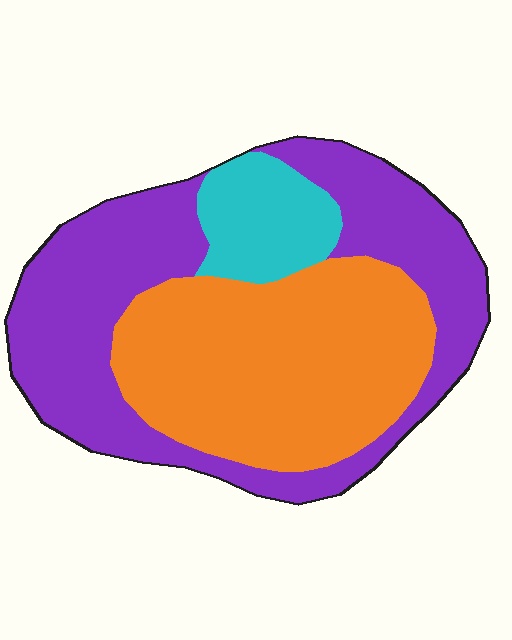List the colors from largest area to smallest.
From largest to smallest: purple, orange, cyan.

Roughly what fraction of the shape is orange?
Orange takes up about two fifths (2/5) of the shape.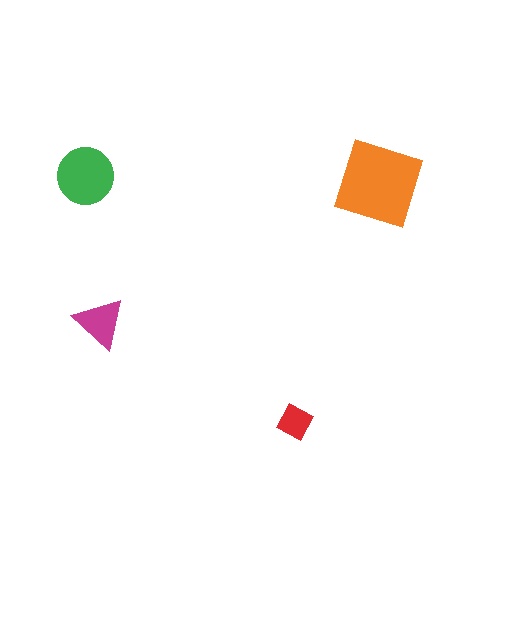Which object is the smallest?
The red diamond.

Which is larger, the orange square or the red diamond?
The orange square.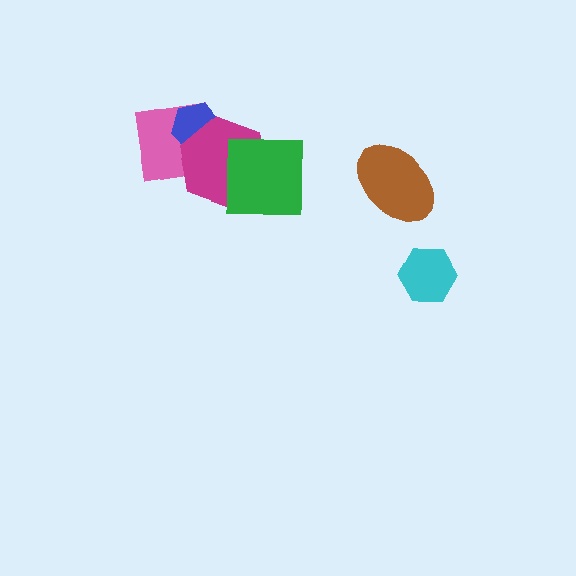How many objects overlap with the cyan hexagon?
0 objects overlap with the cyan hexagon.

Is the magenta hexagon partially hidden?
Yes, it is partially covered by another shape.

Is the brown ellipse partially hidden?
No, no other shape covers it.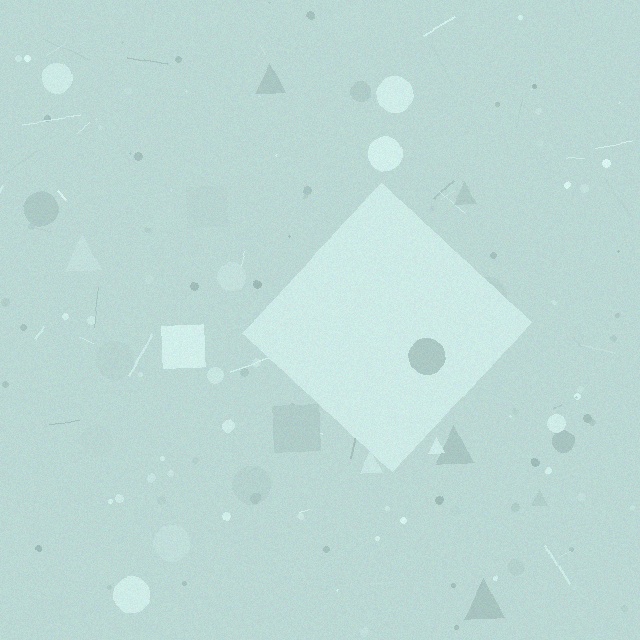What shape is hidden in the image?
A diamond is hidden in the image.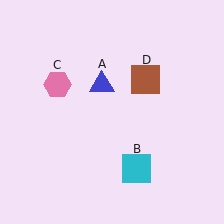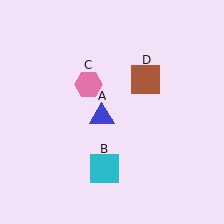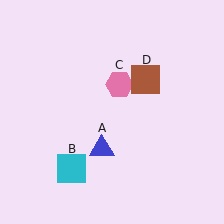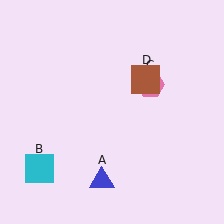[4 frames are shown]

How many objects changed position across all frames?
3 objects changed position: blue triangle (object A), cyan square (object B), pink hexagon (object C).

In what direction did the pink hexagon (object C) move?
The pink hexagon (object C) moved right.